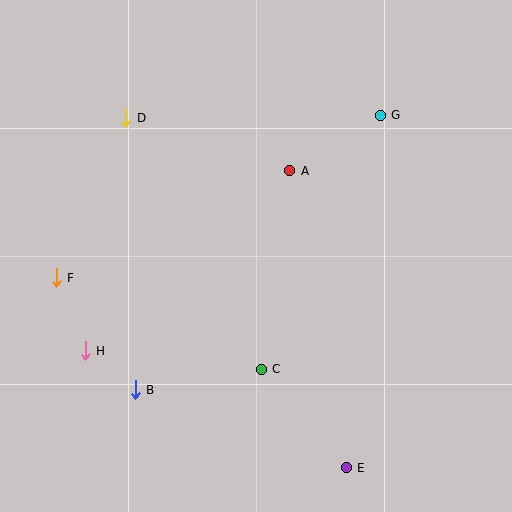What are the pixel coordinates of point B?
Point B is at (135, 390).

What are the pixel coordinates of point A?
Point A is at (290, 171).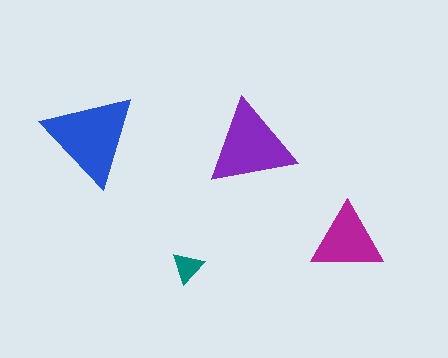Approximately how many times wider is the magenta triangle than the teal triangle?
About 2 times wider.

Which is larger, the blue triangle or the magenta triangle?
The blue one.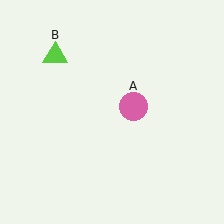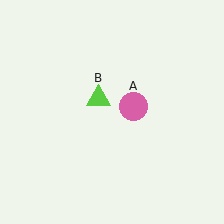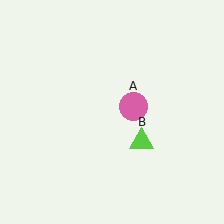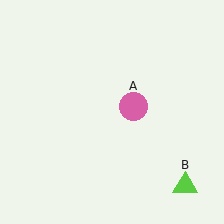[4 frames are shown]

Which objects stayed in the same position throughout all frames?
Pink circle (object A) remained stationary.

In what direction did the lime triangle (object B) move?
The lime triangle (object B) moved down and to the right.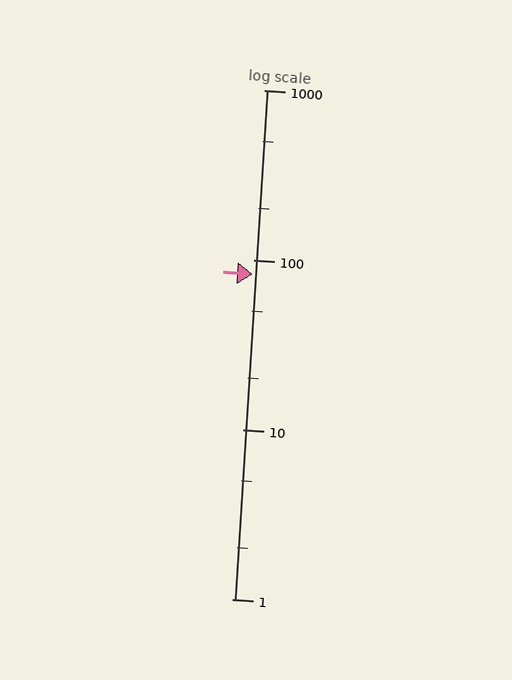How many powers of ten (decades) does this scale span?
The scale spans 3 decades, from 1 to 1000.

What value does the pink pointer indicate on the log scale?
The pointer indicates approximately 82.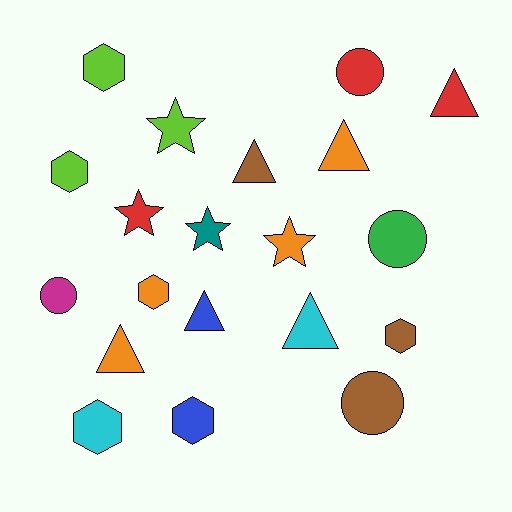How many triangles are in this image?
There are 6 triangles.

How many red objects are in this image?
There are 3 red objects.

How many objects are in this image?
There are 20 objects.